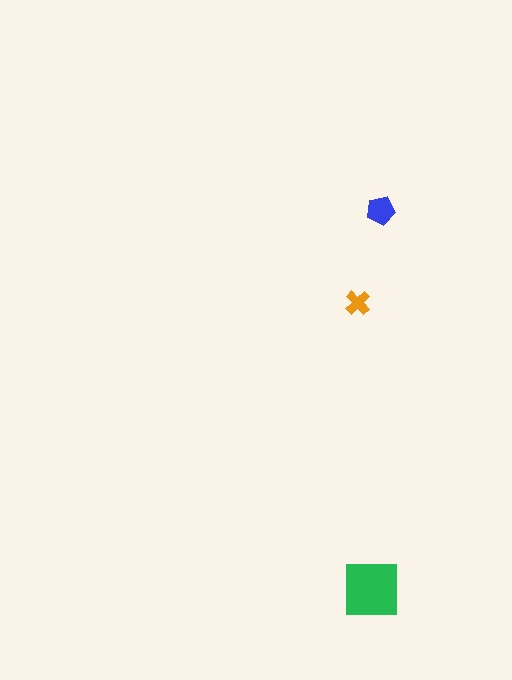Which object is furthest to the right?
The blue pentagon is rightmost.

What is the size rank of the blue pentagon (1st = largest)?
2nd.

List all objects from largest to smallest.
The green square, the blue pentagon, the orange cross.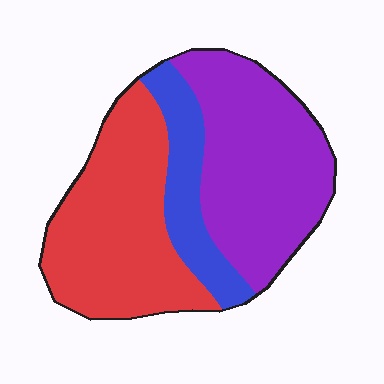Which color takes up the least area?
Blue, at roughly 15%.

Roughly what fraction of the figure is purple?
Purple takes up between a quarter and a half of the figure.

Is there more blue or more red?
Red.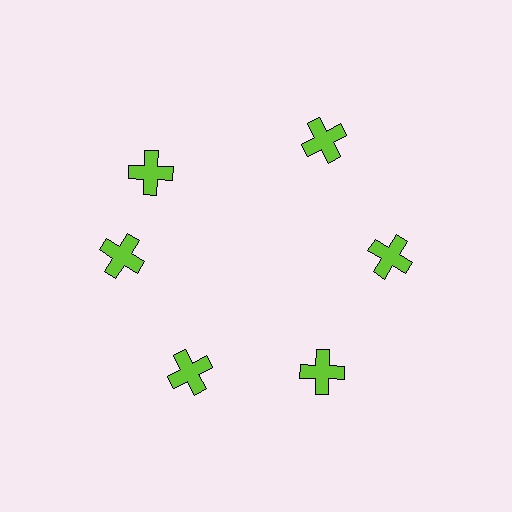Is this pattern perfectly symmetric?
No. The 6 lime crosses are arranged in a ring, but one element near the 11 o'clock position is rotated out of alignment along the ring, breaking the 6-fold rotational symmetry.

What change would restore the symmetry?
The symmetry would be restored by rotating it back into even spacing with its neighbors so that all 6 crosses sit at equal angles and equal distance from the center.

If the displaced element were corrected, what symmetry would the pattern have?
It would have 6-fold rotational symmetry — the pattern would map onto itself every 60 degrees.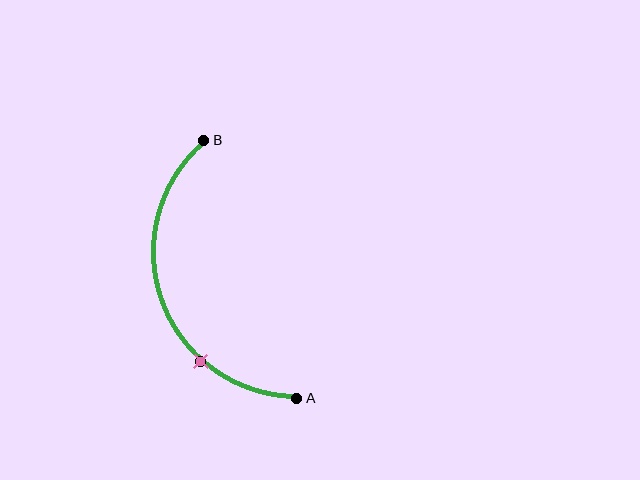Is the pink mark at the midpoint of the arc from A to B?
No. The pink mark lies on the arc but is closer to endpoint A. The arc midpoint would be at the point on the curve equidistant along the arc from both A and B.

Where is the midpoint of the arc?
The arc midpoint is the point on the curve farthest from the straight line joining A and B. It sits to the left of that line.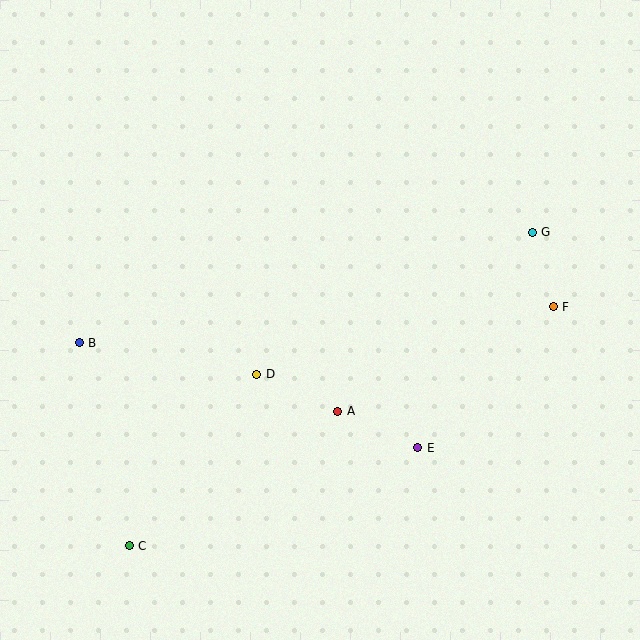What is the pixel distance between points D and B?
The distance between D and B is 180 pixels.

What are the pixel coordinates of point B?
Point B is at (79, 343).